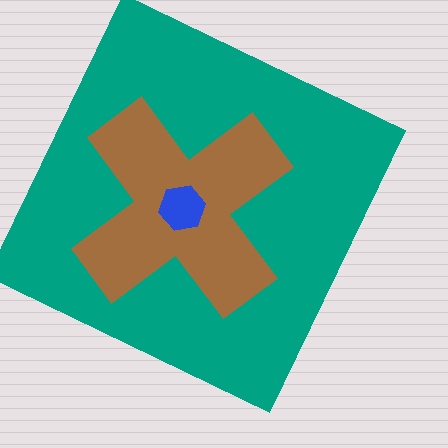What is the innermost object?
The blue hexagon.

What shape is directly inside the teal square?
The brown cross.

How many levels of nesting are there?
3.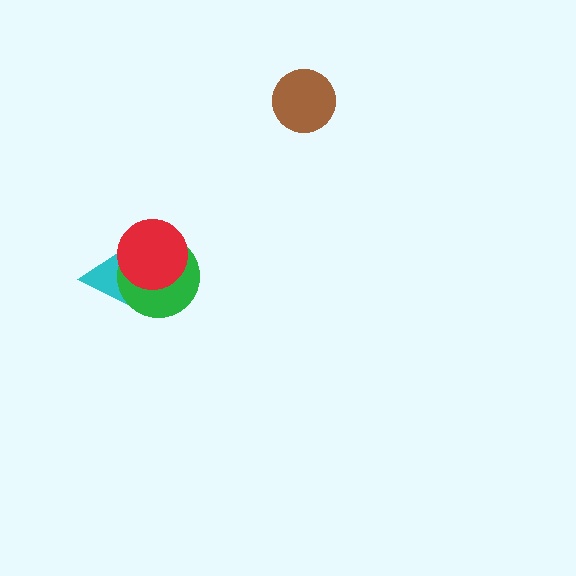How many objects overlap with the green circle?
2 objects overlap with the green circle.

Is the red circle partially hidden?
No, no other shape covers it.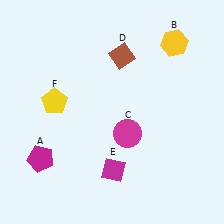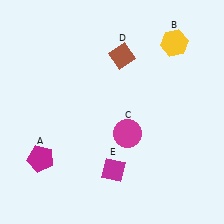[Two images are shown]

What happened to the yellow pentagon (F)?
The yellow pentagon (F) was removed in Image 2. It was in the top-left area of Image 1.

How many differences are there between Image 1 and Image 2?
There is 1 difference between the two images.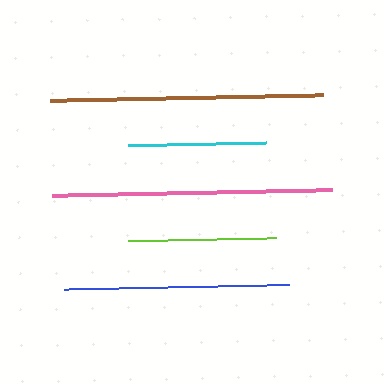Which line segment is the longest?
The pink line is the longest at approximately 280 pixels.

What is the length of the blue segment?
The blue segment is approximately 226 pixels long.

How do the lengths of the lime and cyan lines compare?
The lime and cyan lines are approximately the same length.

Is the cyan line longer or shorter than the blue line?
The blue line is longer than the cyan line.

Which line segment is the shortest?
The cyan line is the shortest at approximately 137 pixels.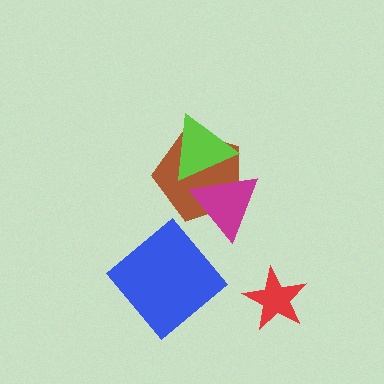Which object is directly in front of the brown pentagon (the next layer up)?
The magenta triangle is directly in front of the brown pentagon.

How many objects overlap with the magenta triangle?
2 objects overlap with the magenta triangle.